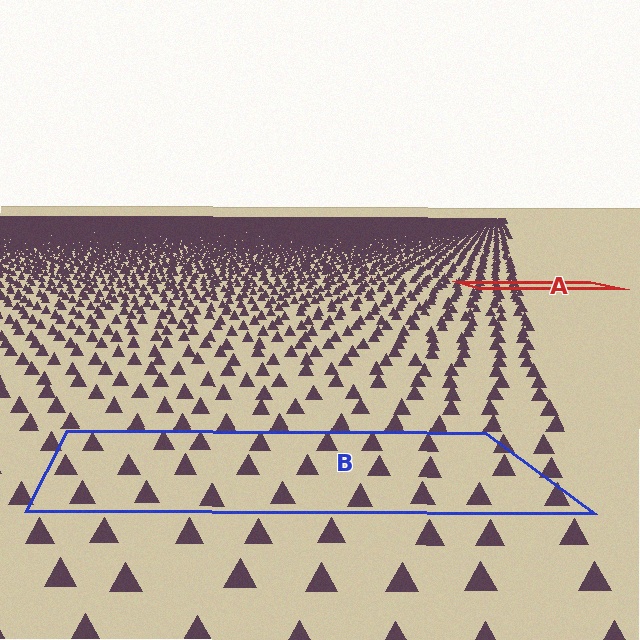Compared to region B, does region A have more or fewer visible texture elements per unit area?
Region A has more texture elements per unit area — they are packed more densely because it is farther away.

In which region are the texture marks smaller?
The texture marks are smaller in region A, because it is farther away.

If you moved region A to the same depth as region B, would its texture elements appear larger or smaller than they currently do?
They would appear larger. At a closer depth, the same texture elements are projected at a bigger on-screen size.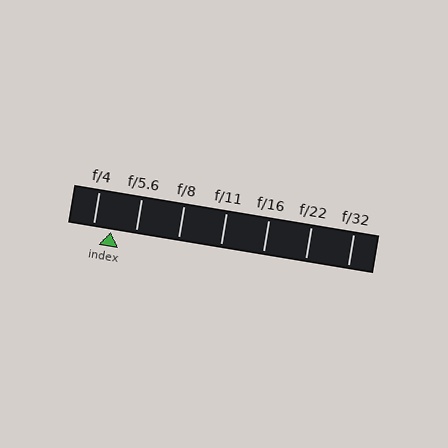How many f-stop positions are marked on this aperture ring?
There are 7 f-stop positions marked.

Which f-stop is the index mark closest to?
The index mark is closest to f/4.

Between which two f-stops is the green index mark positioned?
The index mark is between f/4 and f/5.6.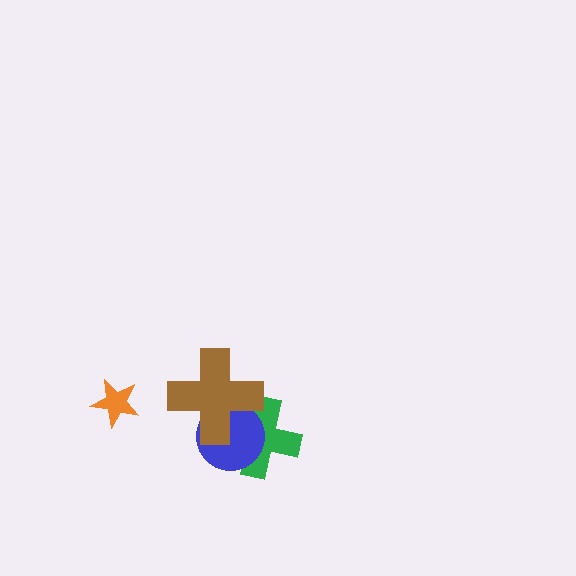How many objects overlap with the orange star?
0 objects overlap with the orange star.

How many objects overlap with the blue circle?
2 objects overlap with the blue circle.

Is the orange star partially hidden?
No, no other shape covers it.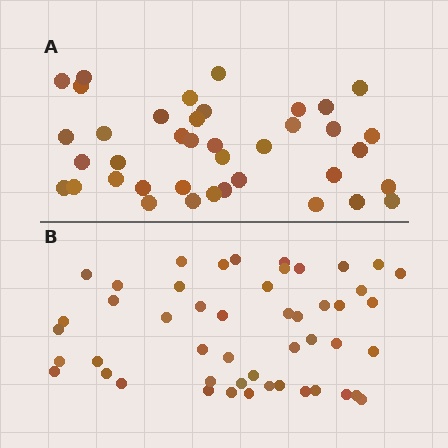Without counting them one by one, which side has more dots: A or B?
Region B (the bottom region) has more dots.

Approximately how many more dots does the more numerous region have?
Region B has roughly 10 or so more dots than region A.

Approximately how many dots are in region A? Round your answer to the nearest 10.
About 40 dots. (The exact count is 39, which rounds to 40.)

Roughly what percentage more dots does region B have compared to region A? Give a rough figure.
About 25% more.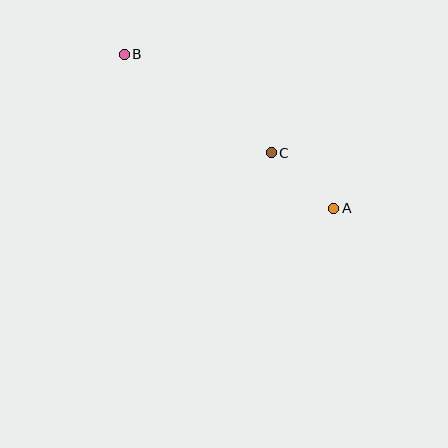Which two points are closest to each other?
Points A and C are closest to each other.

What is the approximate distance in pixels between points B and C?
The distance between B and C is approximately 177 pixels.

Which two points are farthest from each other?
Points A and B are farthest from each other.